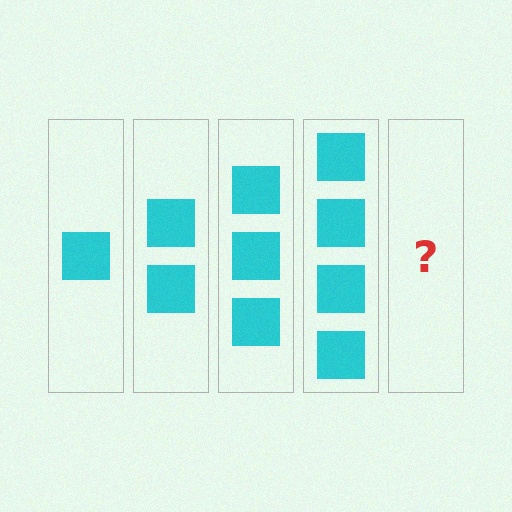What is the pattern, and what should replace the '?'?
The pattern is that each step adds one more square. The '?' should be 5 squares.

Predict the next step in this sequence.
The next step is 5 squares.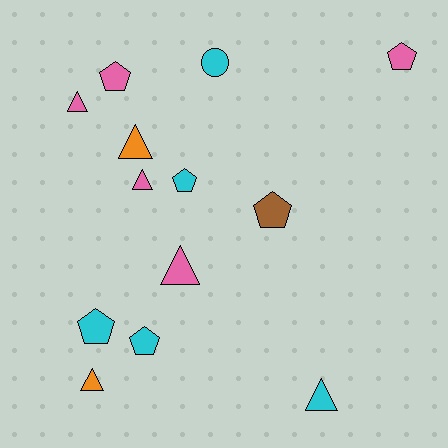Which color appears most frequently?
Cyan, with 5 objects.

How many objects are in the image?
There are 13 objects.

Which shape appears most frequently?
Pentagon, with 6 objects.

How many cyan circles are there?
There is 1 cyan circle.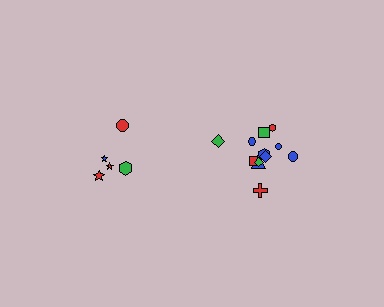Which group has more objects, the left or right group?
The right group.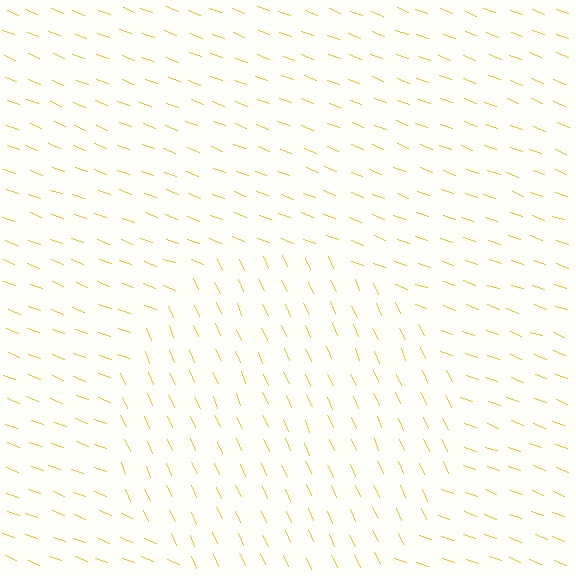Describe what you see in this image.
The image is filled with small yellow line segments. A circle region in the image has lines oriented differently from the surrounding lines, creating a visible texture boundary.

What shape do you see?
I see a circle.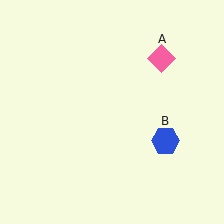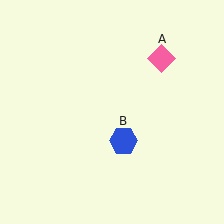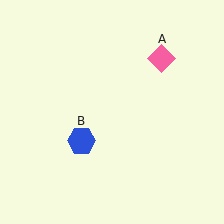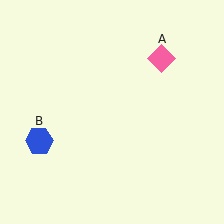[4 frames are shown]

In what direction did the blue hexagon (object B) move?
The blue hexagon (object B) moved left.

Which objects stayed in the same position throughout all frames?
Pink diamond (object A) remained stationary.